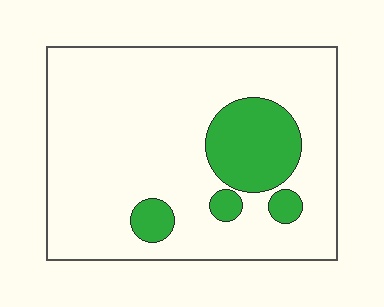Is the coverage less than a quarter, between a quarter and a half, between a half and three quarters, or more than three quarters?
Less than a quarter.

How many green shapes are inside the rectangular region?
4.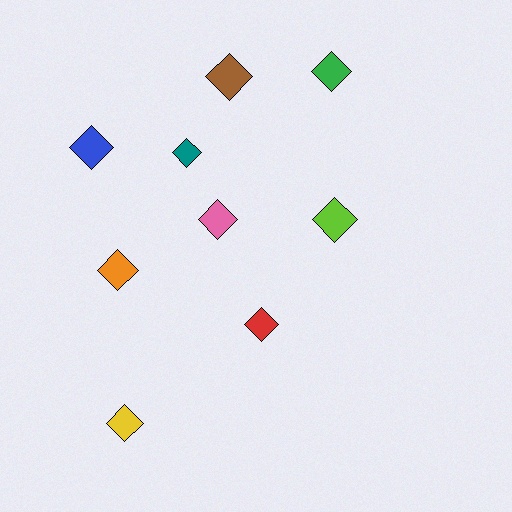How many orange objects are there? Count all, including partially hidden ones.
There is 1 orange object.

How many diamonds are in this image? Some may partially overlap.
There are 9 diamonds.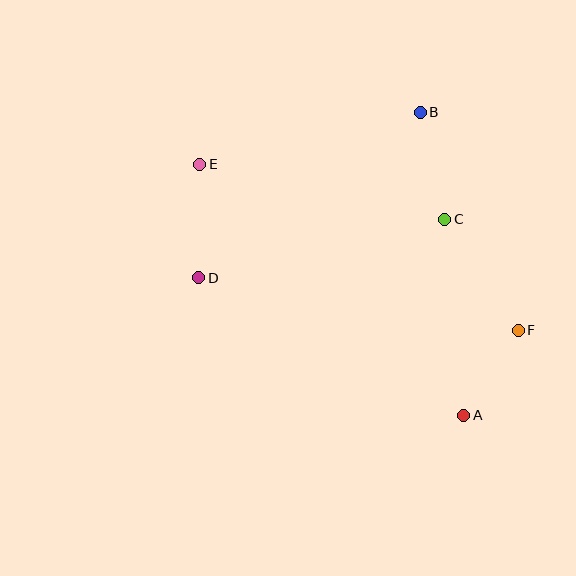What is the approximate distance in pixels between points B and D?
The distance between B and D is approximately 277 pixels.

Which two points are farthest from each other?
Points A and E are farthest from each other.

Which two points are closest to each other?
Points A and F are closest to each other.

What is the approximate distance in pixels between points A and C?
The distance between A and C is approximately 197 pixels.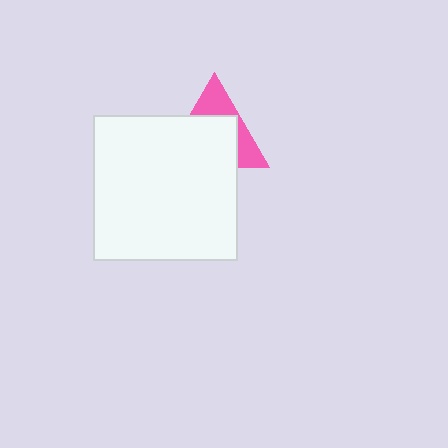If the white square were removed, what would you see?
You would see the complete pink triangle.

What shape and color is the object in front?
The object in front is a white square.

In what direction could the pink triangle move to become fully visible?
The pink triangle could move up. That would shift it out from behind the white square entirely.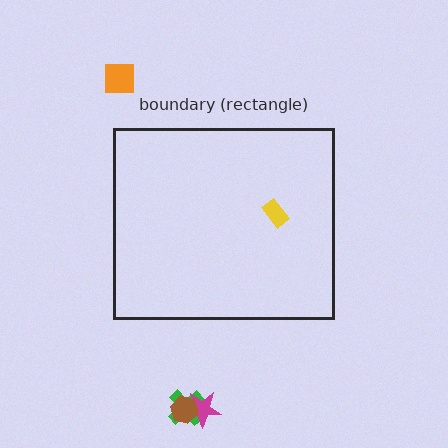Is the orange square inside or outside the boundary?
Outside.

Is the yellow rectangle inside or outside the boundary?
Inside.